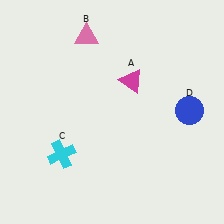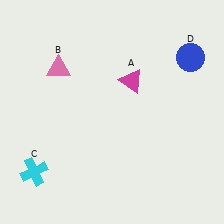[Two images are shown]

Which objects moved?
The objects that moved are: the pink triangle (B), the cyan cross (C), the blue circle (D).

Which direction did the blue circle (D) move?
The blue circle (D) moved up.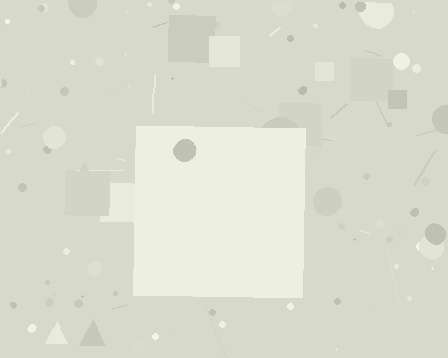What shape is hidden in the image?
A square is hidden in the image.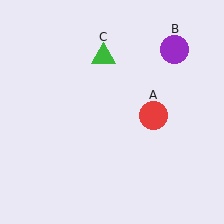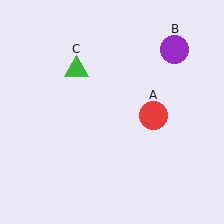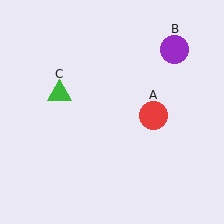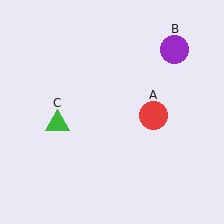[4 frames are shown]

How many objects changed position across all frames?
1 object changed position: green triangle (object C).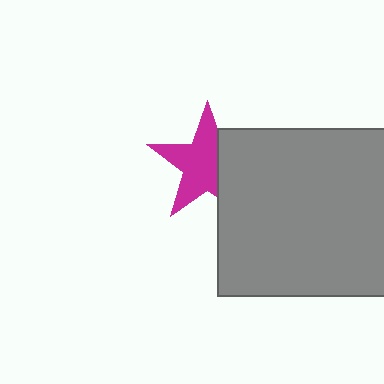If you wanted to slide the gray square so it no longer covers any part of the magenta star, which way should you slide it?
Slide it right — that is the most direct way to separate the two shapes.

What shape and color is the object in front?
The object in front is a gray square.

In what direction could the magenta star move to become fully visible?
The magenta star could move left. That would shift it out from behind the gray square entirely.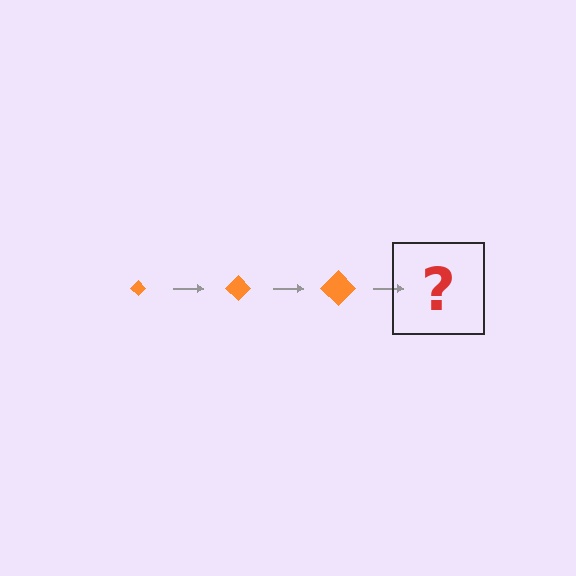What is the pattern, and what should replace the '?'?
The pattern is that the diamond gets progressively larger each step. The '?' should be an orange diamond, larger than the previous one.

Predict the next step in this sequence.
The next step is an orange diamond, larger than the previous one.